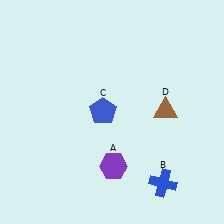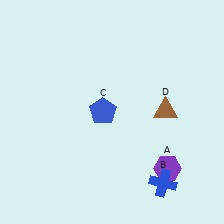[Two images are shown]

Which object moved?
The purple hexagon (A) moved right.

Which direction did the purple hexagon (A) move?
The purple hexagon (A) moved right.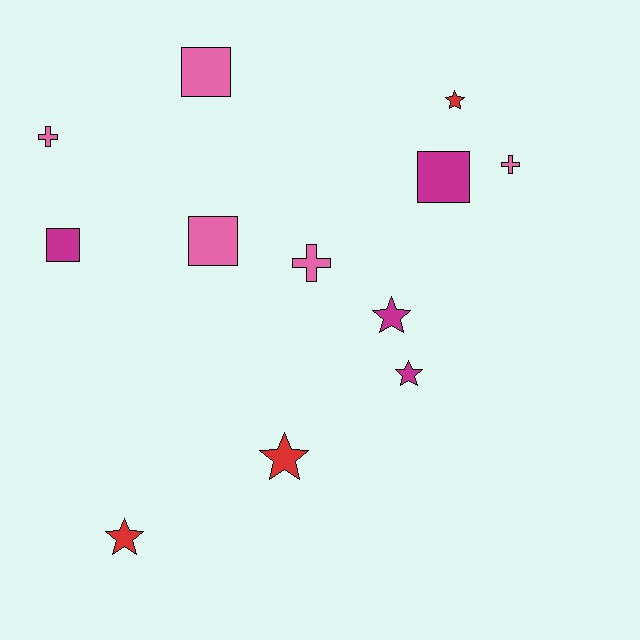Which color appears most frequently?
Pink, with 5 objects.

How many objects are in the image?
There are 12 objects.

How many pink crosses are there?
There are 3 pink crosses.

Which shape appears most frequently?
Star, with 5 objects.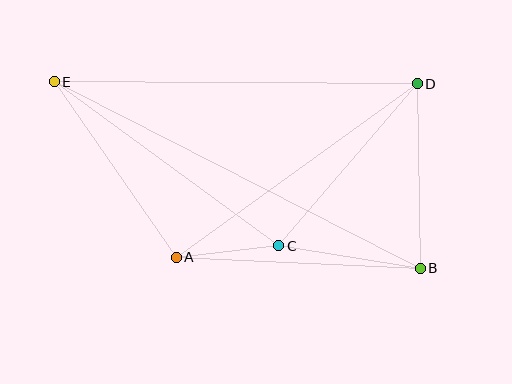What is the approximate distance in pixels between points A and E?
The distance between A and E is approximately 214 pixels.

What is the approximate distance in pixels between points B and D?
The distance between B and D is approximately 185 pixels.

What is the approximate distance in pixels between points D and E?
The distance between D and E is approximately 363 pixels.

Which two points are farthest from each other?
Points B and E are farthest from each other.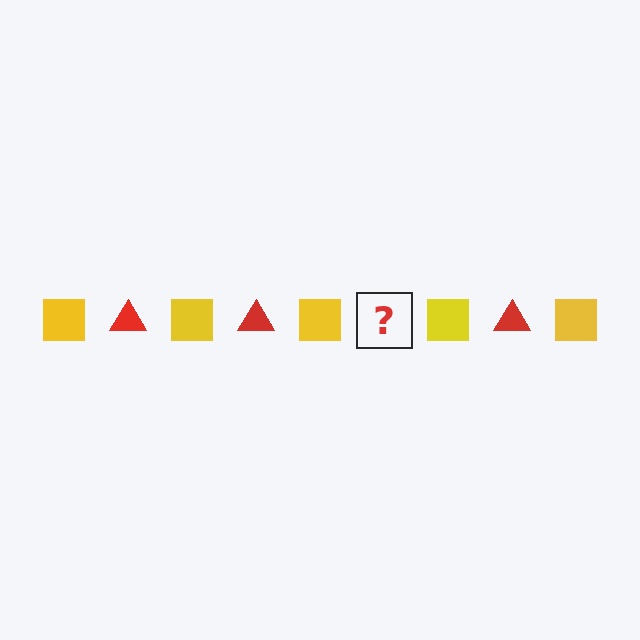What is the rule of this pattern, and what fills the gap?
The rule is that the pattern alternates between yellow square and red triangle. The gap should be filled with a red triangle.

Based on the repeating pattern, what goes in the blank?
The blank should be a red triangle.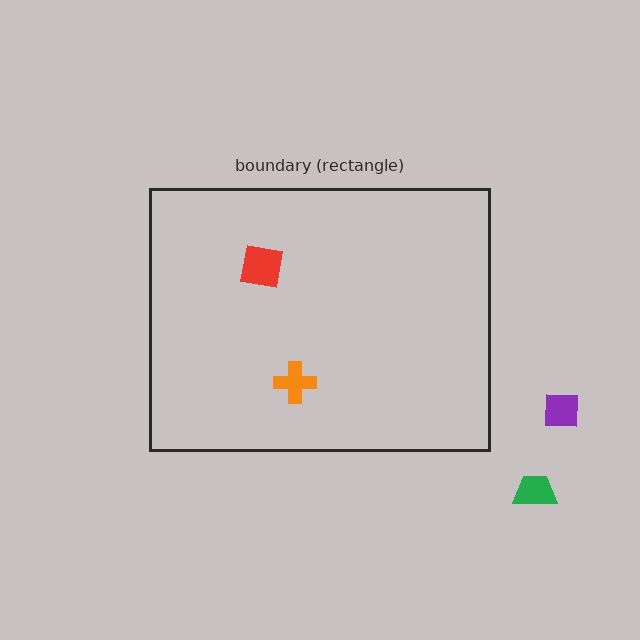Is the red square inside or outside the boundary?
Inside.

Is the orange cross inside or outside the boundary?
Inside.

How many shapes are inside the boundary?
2 inside, 2 outside.